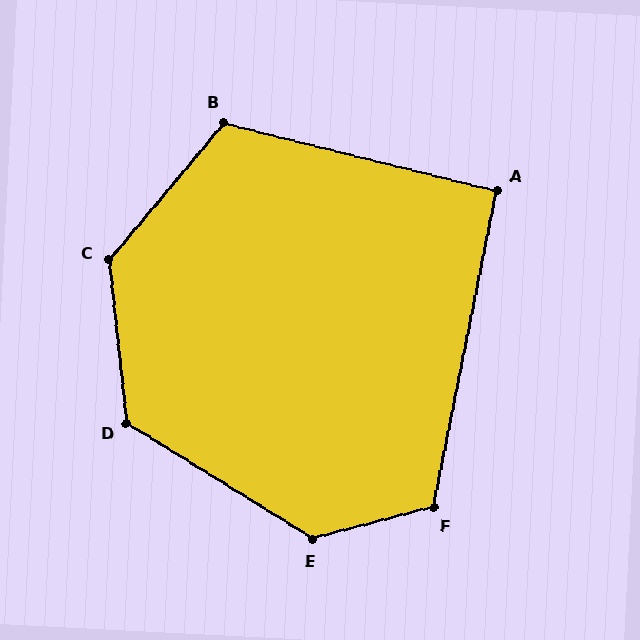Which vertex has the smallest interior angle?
A, at approximately 93 degrees.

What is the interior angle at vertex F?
Approximately 116 degrees (obtuse).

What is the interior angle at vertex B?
Approximately 116 degrees (obtuse).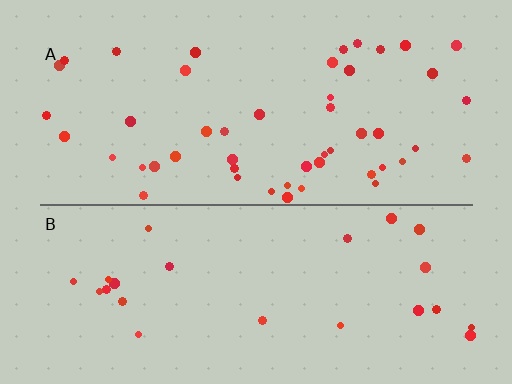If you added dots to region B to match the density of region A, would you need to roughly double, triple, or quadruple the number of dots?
Approximately double.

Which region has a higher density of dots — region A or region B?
A (the top).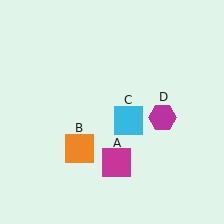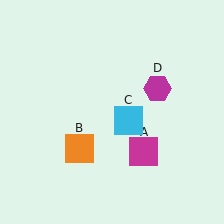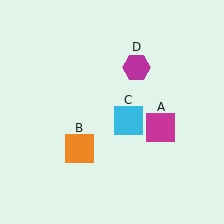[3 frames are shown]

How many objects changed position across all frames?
2 objects changed position: magenta square (object A), magenta hexagon (object D).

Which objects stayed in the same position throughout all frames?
Orange square (object B) and cyan square (object C) remained stationary.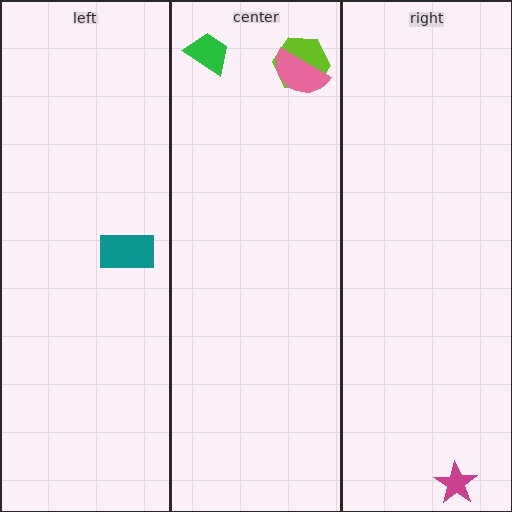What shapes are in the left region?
The teal rectangle.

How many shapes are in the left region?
1.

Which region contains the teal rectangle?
The left region.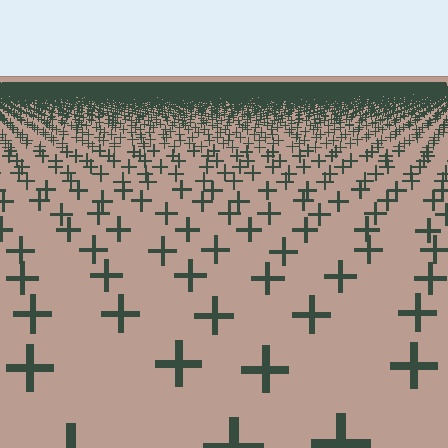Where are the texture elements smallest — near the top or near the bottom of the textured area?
Near the top.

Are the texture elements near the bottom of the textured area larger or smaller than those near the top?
Larger. Near the bottom, elements are closer to the viewer and appear at a bigger on-screen size.